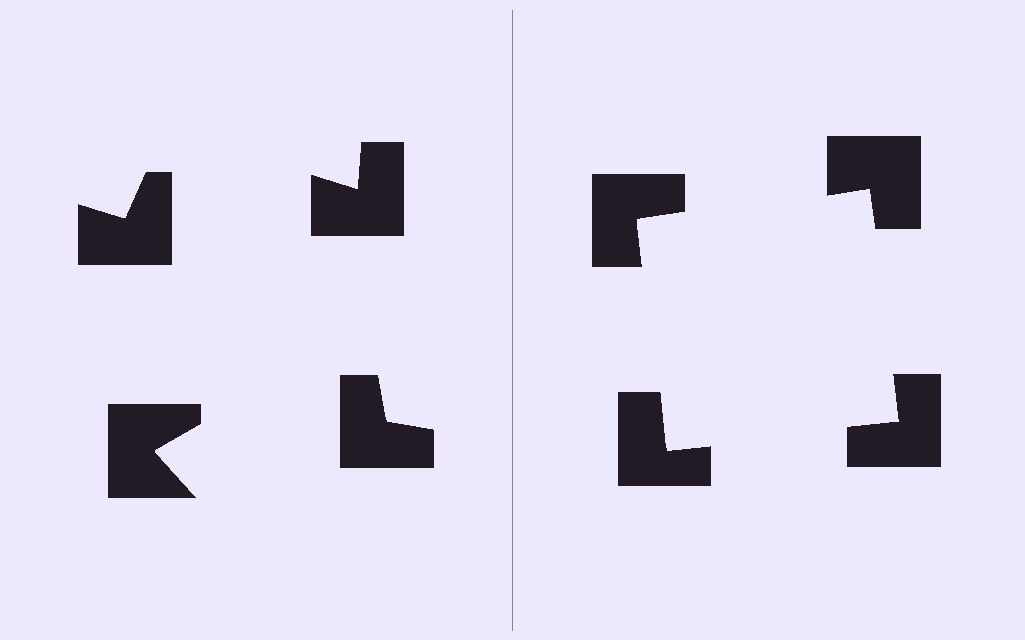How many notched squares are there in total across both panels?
8 — 4 on each side.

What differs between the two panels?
The notched squares are positioned identically on both sides; only the wedge orientations differ. On the right they align to a square; on the left they are misaligned.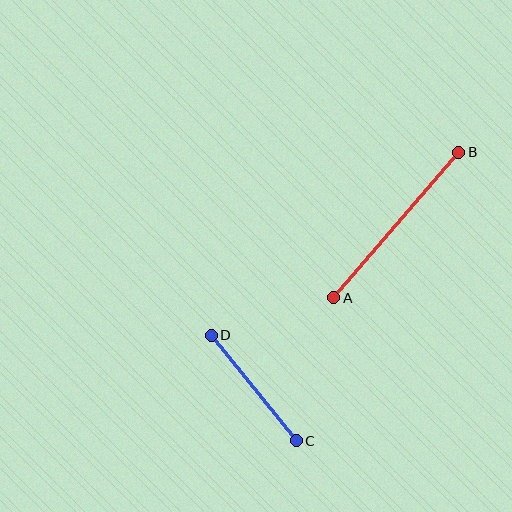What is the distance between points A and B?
The distance is approximately 192 pixels.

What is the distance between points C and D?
The distance is approximately 135 pixels.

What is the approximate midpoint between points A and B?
The midpoint is at approximately (396, 225) pixels.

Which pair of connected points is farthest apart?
Points A and B are farthest apart.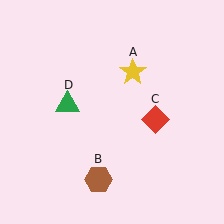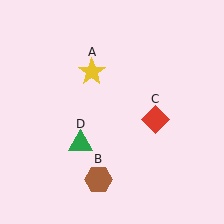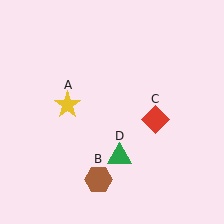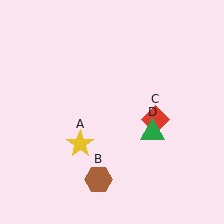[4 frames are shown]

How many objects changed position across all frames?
2 objects changed position: yellow star (object A), green triangle (object D).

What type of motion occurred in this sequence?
The yellow star (object A), green triangle (object D) rotated counterclockwise around the center of the scene.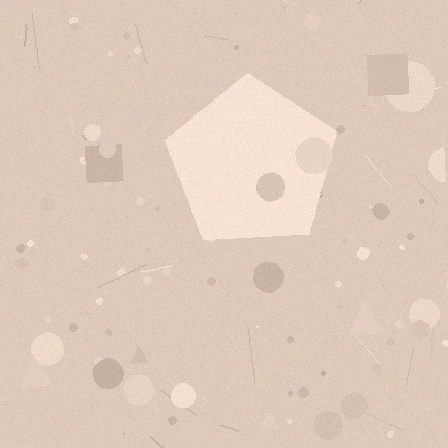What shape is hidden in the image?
A pentagon is hidden in the image.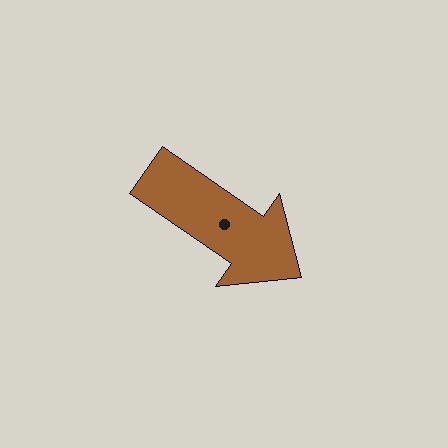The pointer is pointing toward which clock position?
Roughly 4 o'clock.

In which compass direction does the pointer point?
Southeast.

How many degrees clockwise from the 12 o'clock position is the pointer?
Approximately 125 degrees.